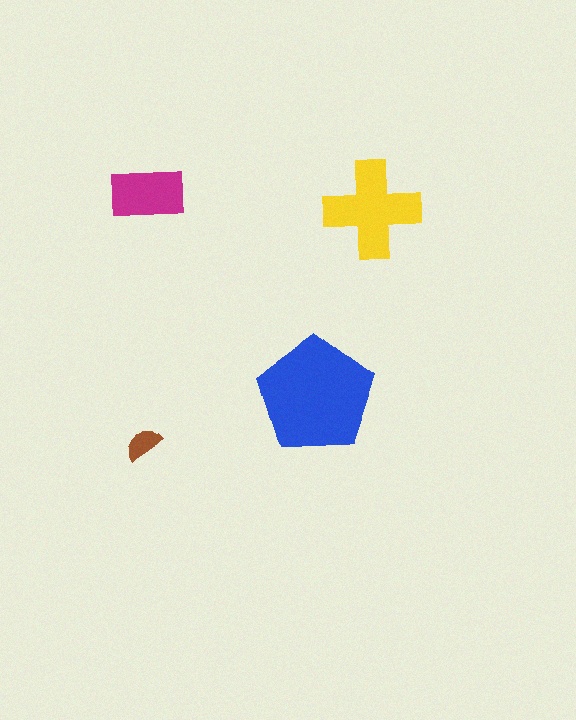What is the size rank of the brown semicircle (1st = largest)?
4th.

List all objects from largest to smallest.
The blue pentagon, the yellow cross, the magenta rectangle, the brown semicircle.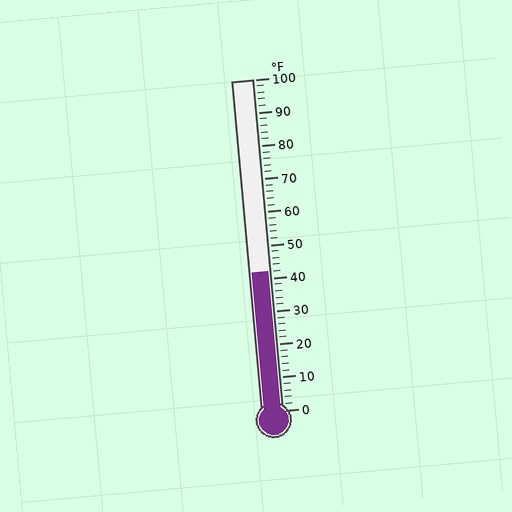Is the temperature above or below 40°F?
The temperature is above 40°F.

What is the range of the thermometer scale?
The thermometer scale ranges from 0°F to 100°F.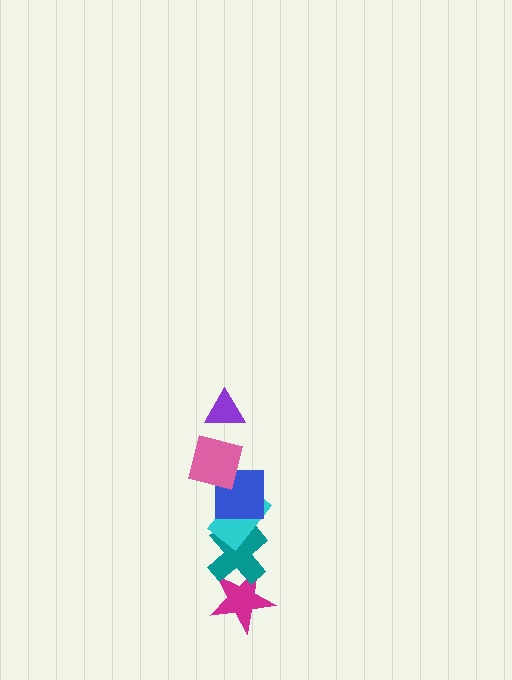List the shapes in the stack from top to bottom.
From top to bottom: the purple triangle, the pink square, the blue square, the cyan rectangle, the teal cross, the magenta star.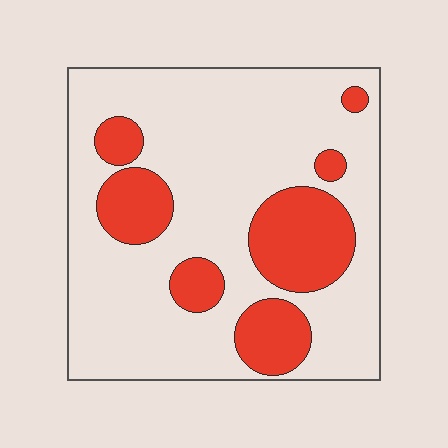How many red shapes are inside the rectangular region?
7.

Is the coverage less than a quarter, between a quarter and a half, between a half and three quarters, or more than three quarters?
Less than a quarter.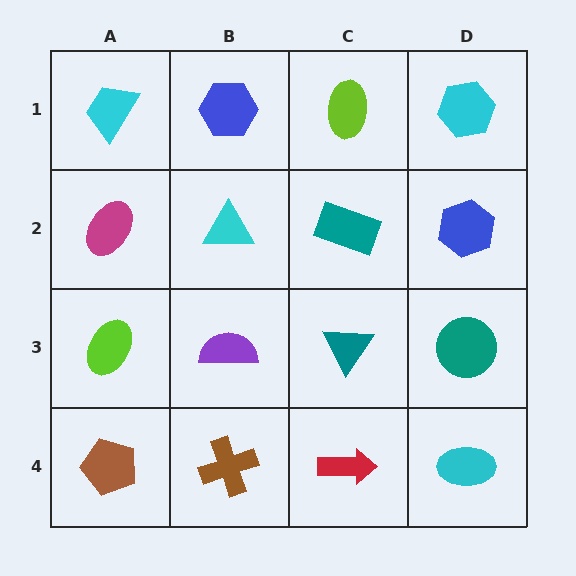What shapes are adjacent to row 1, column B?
A cyan triangle (row 2, column B), a cyan trapezoid (row 1, column A), a lime ellipse (row 1, column C).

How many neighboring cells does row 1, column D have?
2.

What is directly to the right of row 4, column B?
A red arrow.